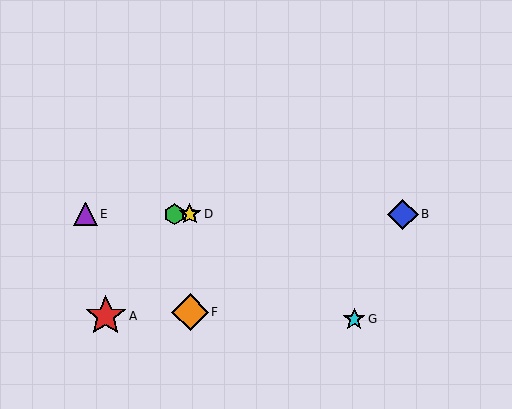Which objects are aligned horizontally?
Objects B, C, D, E are aligned horizontally.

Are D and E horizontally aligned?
Yes, both are at y≈214.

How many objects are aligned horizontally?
4 objects (B, C, D, E) are aligned horizontally.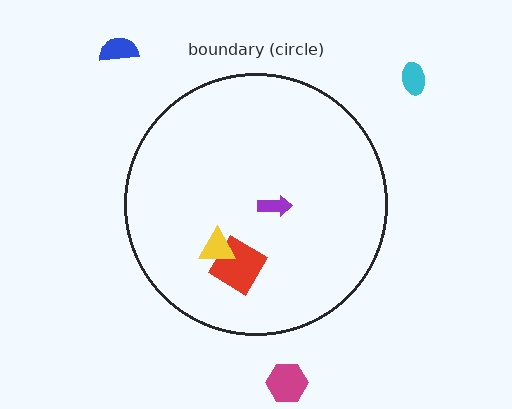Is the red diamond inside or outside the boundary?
Inside.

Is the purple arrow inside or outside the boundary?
Inside.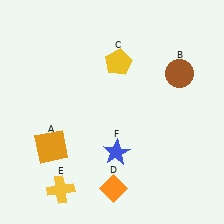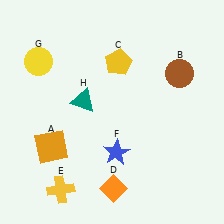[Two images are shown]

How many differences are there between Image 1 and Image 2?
There are 2 differences between the two images.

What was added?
A yellow circle (G), a teal triangle (H) were added in Image 2.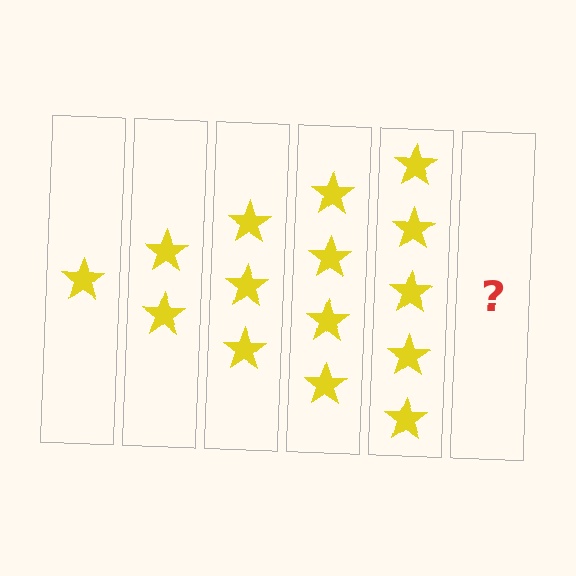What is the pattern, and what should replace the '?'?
The pattern is that each step adds one more star. The '?' should be 6 stars.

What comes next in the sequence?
The next element should be 6 stars.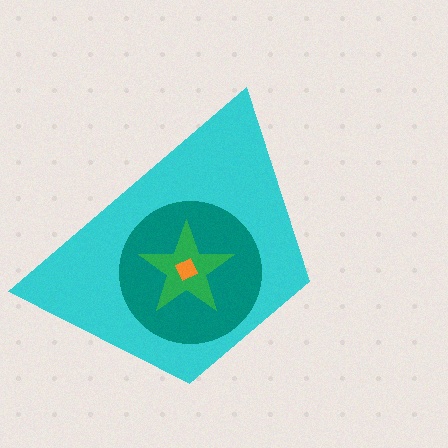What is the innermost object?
The orange diamond.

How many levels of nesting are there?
4.